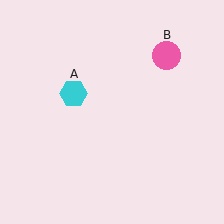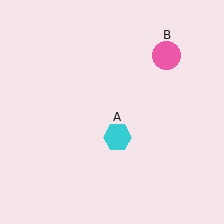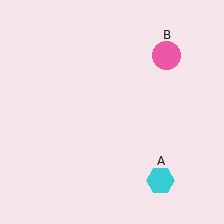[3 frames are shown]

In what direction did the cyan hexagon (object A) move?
The cyan hexagon (object A) moved down and to the right.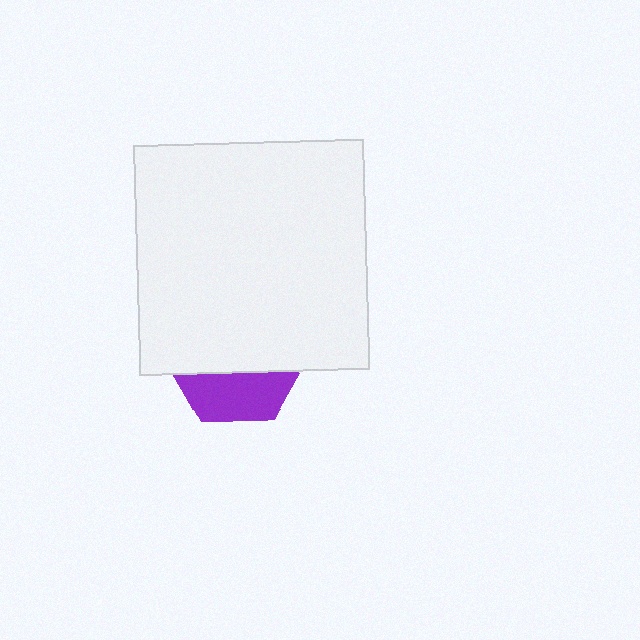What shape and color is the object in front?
The object in front is a white square.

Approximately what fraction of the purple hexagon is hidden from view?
Roughly 66% of the purple hexagon is hidden behind the white square.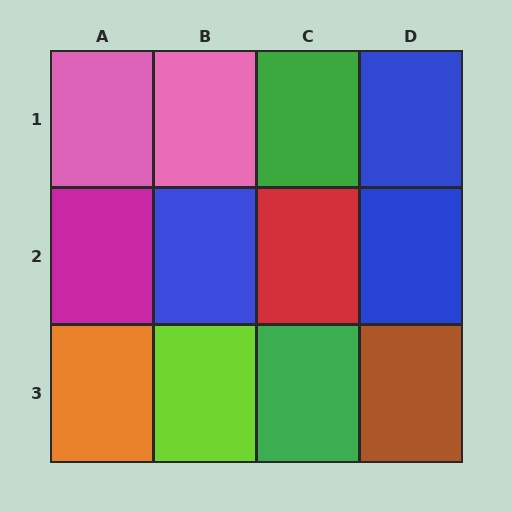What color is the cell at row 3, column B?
Lime.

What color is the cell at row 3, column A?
Orange.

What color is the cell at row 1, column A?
Pink.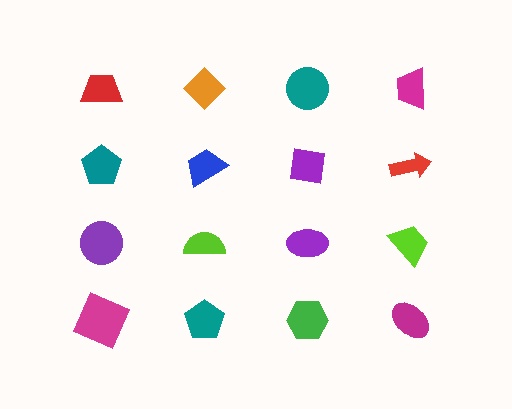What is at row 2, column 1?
A teal pentagon.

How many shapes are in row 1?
4 shapes.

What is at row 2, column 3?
A purple square.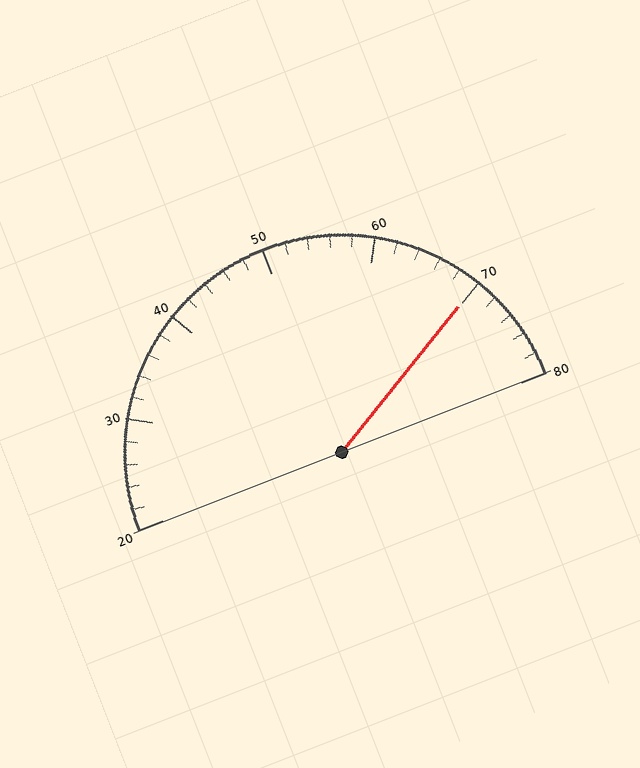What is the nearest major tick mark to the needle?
The nearest major tick mark is 70.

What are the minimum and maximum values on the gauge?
The gauge ranges from 20 to 80.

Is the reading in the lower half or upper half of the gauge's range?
The reading is in the upper half of the range (20 to 80).